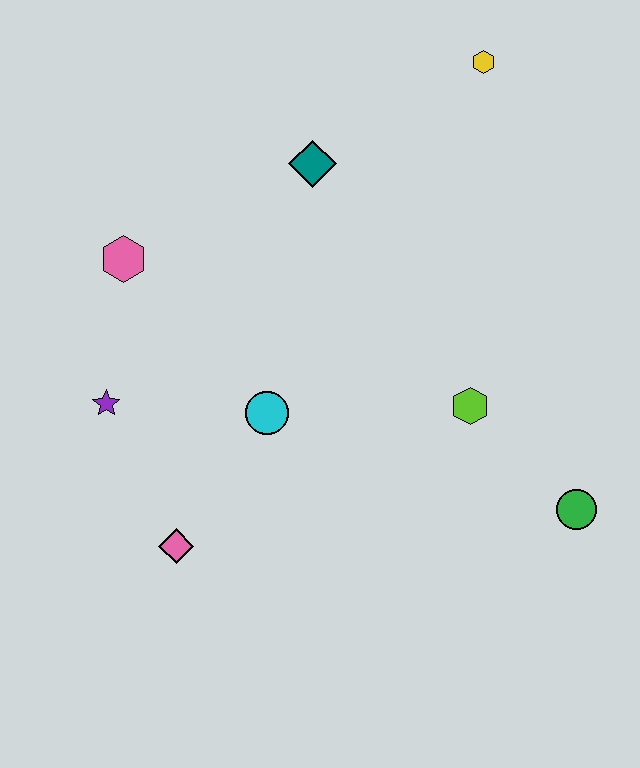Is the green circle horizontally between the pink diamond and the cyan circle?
No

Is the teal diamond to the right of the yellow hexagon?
No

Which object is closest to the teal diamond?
The yellow hexagon is closest to the teal diamond.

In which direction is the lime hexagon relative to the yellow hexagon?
The lime hexagon is below the yellow hexagon.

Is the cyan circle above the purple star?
No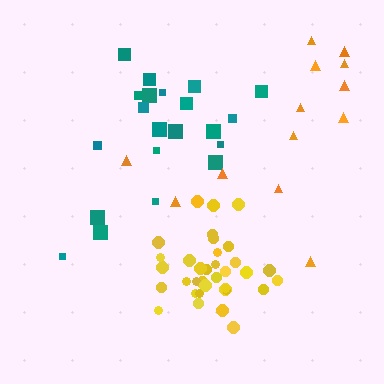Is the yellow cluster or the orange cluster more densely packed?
Yellow.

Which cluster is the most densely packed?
Yellow.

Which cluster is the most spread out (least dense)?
Orange.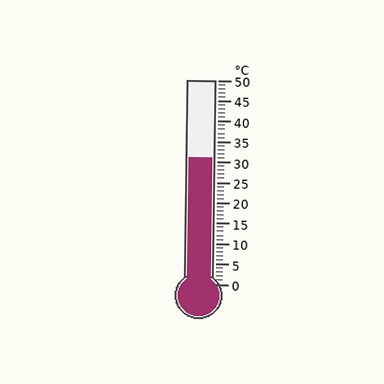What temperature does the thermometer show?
The thermometer shows approximately 31°C.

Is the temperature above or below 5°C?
The temperature is above 5°C.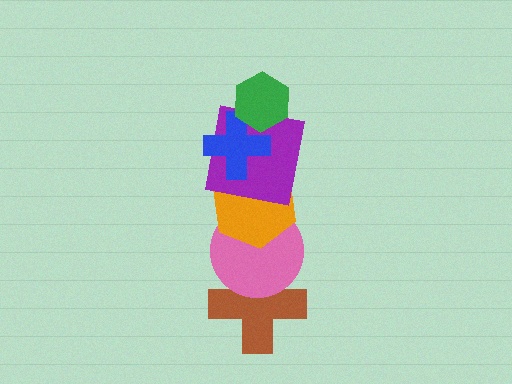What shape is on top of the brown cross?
The pink circle is on top of the brown cross.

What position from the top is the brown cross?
The brown cross is 6th from the top.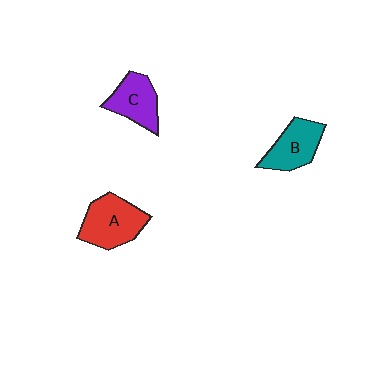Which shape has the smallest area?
Shape C (purple).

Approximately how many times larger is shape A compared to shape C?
Approximately 1.3 times.